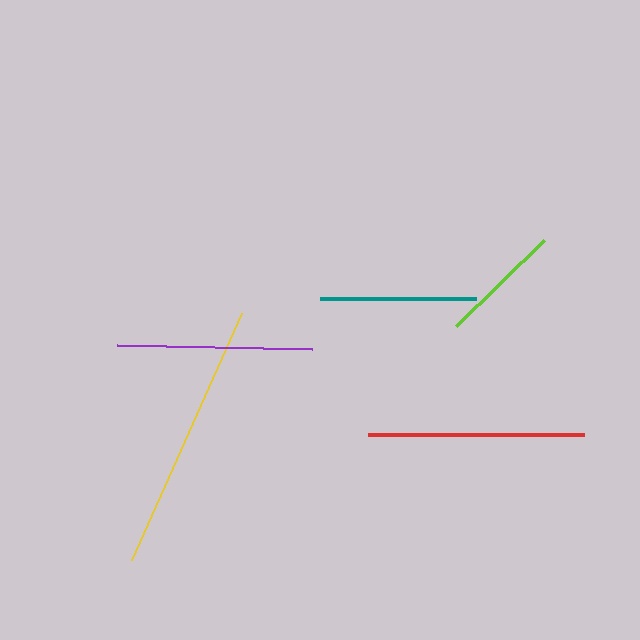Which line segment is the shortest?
The lime line is the shortest at approximately 123 pixels.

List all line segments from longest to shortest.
From longest to shortest: yellow, red, purple, teal, lime.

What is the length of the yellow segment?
The yellow segment is approximately 270 pixels long.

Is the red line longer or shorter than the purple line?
The red line is longer than the purple line.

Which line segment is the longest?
The yellow line is the longest at approximately 270 pixels.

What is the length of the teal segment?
The teal segment is approximately 156 pixels long.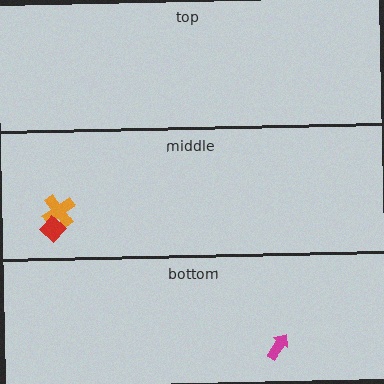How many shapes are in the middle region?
2.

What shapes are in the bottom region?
The magenta arrow.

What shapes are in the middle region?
The orange cross, the red diamond.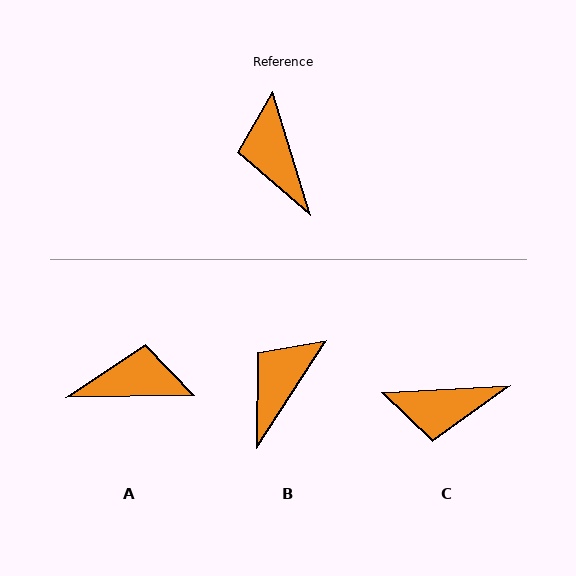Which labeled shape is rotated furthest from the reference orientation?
A, about 106 degrees away.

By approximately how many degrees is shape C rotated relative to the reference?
Approximately 76 degrees counter-clockwise.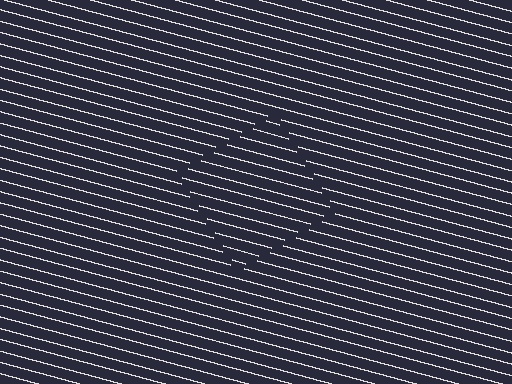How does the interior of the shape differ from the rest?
The interior of the shape contains the same grating, shifted by half a period — the contour is defined by the phase discontinuity where line-ends from the inner and outer gratings abut.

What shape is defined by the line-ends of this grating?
An illusory square. The interior of the shape contains the same grating, shifted by half a period — the contour is defined by the phase discontinuity where line-ends from the inner and outer gratings abut.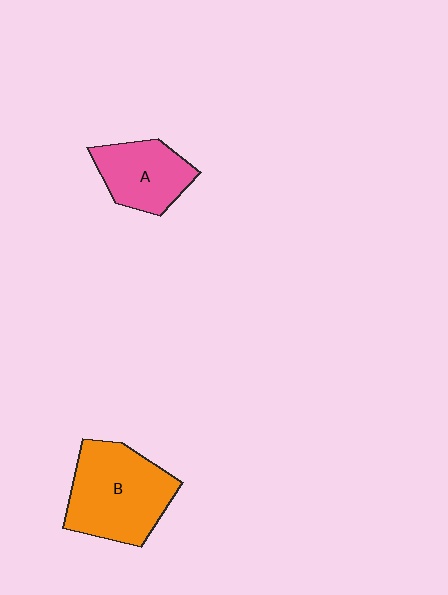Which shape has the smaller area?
Shape A (pink).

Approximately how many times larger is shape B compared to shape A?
Approximately 1.6 times.